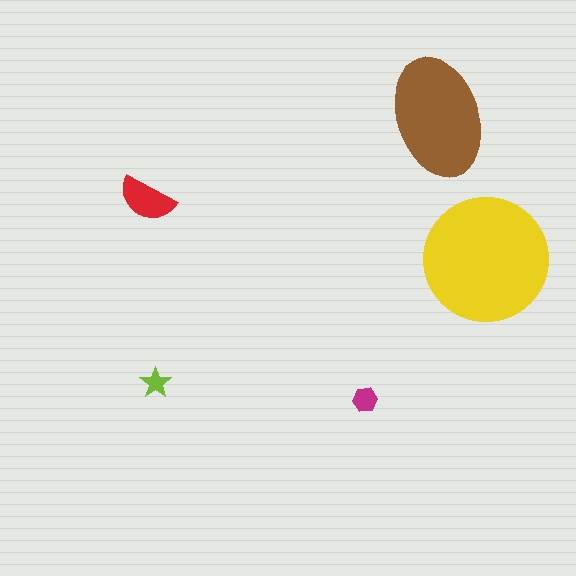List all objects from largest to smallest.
The yellow circle, the brown ellipse, the red semicircle, the magenta hexagon, the lime star.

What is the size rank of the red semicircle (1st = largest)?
3rd.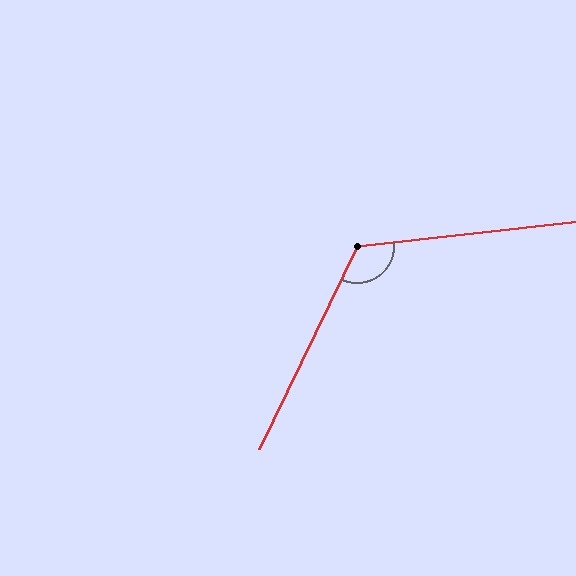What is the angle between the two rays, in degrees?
Approximately 122 degrees.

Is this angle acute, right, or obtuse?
It is obtuse.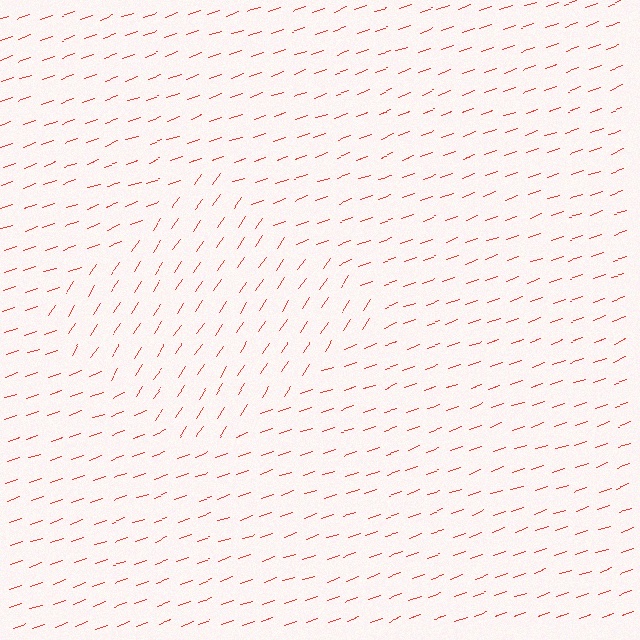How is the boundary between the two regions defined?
The boundary is defined purely by a change in line orientation (approximately 37 degrees difference). All lines are the same color and thickness.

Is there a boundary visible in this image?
Yes, there is a texture boundary formed by a change in line orientation.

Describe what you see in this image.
The image is filled with small red line segments. A diamond region in the image has lines oriented differently from the surrounding lines, creating a visible texture boundary.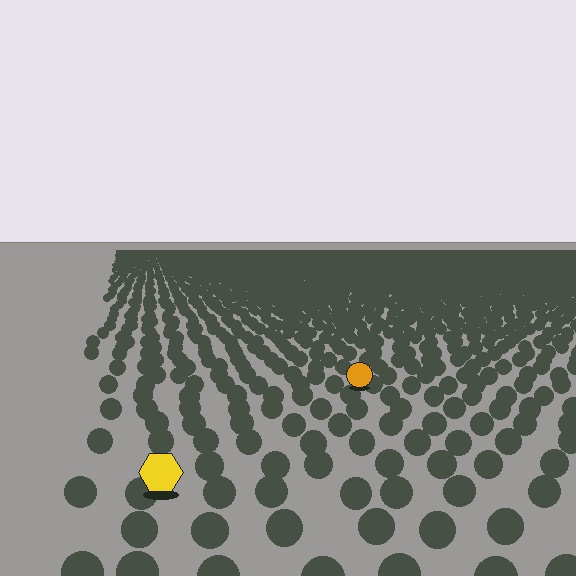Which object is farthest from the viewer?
The orange circle is farthest from the viewer. It appears smaller and the ground texture around it is denser.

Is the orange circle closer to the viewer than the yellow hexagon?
No. The yellow hexagon is closer — you can tell from the texture gradient: the ground texture is coarser near it.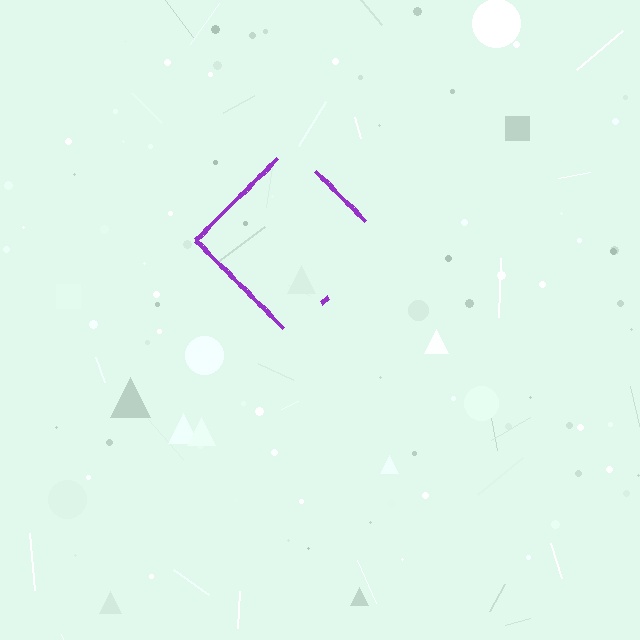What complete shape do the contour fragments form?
The contour fragments form a diamond.